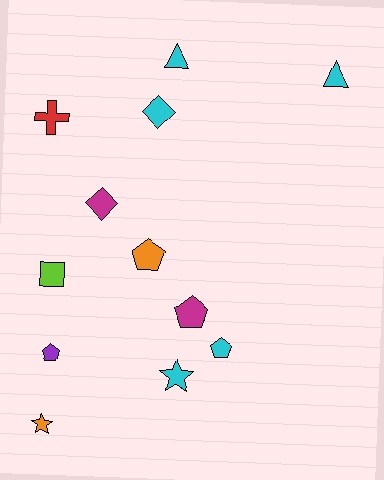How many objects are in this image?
There are 12 objects.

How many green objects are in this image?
There are no green objects.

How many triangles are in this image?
There are 2 triangles.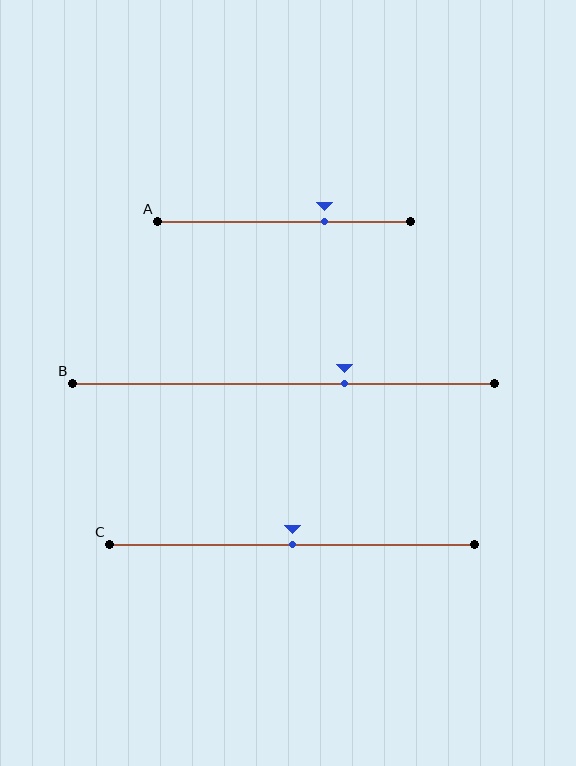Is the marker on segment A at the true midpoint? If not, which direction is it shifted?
No, the marker on segment A is shifted to the right by about 16% of the segment length.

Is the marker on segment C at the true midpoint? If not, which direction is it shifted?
Yes, the marker on segment C is at the true midpoint.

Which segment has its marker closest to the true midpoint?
Segment C has its marker closest to the true midpoint.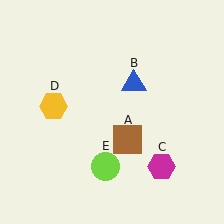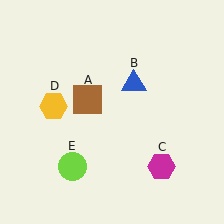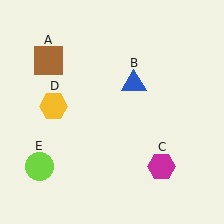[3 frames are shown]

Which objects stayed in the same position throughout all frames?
Blue triangle (object B) and magenta hexagon (object C) and yellow hexagon (object D) remained stationary.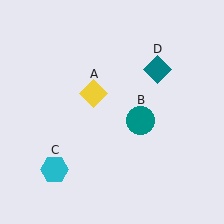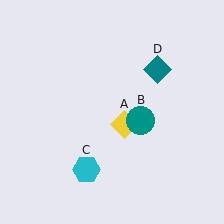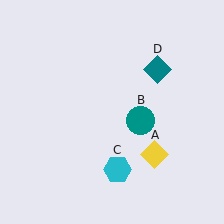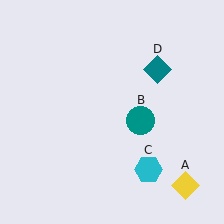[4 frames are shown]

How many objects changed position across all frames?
2 objects changed position: yellow diamond (object A), cyan hexagon (object C).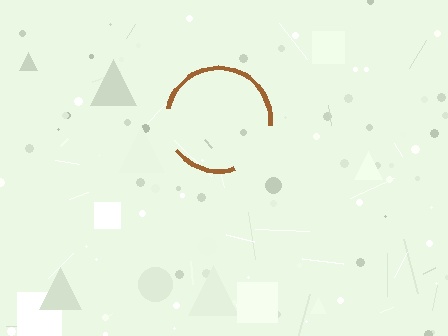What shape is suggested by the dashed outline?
The dashed outline suggests a circle.